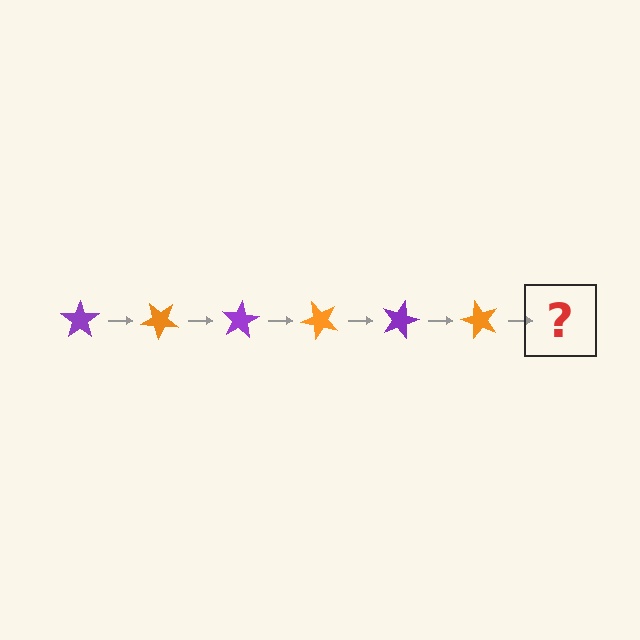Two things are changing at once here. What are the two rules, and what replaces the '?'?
The two rules are that it rotates 40 degrees each step and the color cycles through purple and orange. The '?' should be a purple star, rotated 240 degrees from the start.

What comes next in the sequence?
The next element should be a purple star, rotated 240 degrees from the start.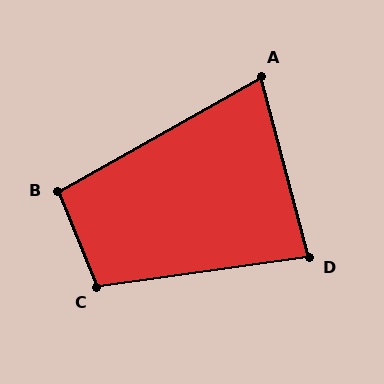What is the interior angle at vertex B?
Approximately 97 degrees (obtuse).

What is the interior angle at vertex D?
Approximately 83 degrees (acute).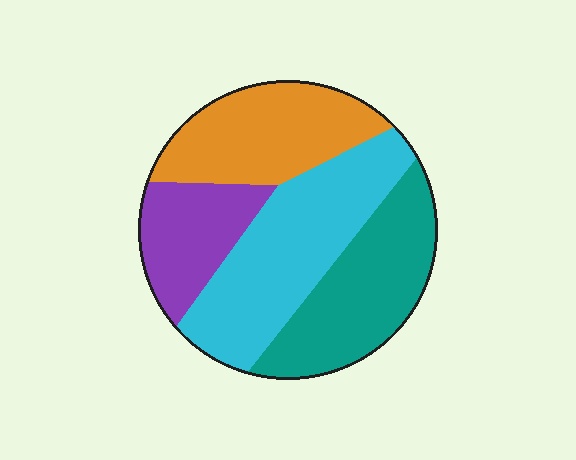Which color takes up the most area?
Cyan, at roughly 35%.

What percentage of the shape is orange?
Orange covers 24% of the shape.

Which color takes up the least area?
Purple, at roughly 15%.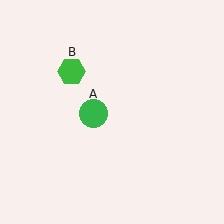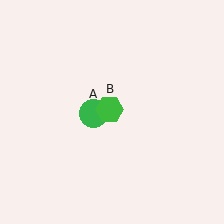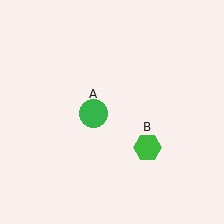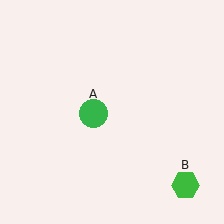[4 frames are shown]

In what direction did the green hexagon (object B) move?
The green hexagon (object B) moved down and to the right.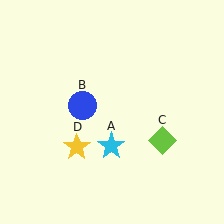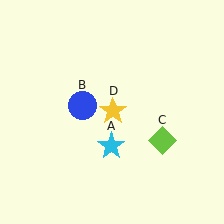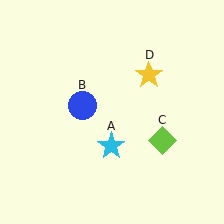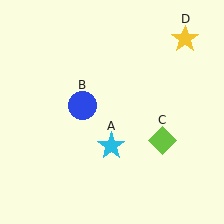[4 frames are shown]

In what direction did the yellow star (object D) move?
The yellow star (object D) moved up and to the right.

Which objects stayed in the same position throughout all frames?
Cyan star (object A) and blue circle (object B) and lime diamond (object C) remained stationary.